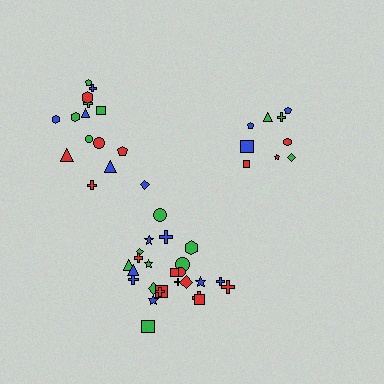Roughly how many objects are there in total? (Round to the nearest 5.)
Roughly 50 objects in total.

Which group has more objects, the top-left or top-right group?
The top-left group.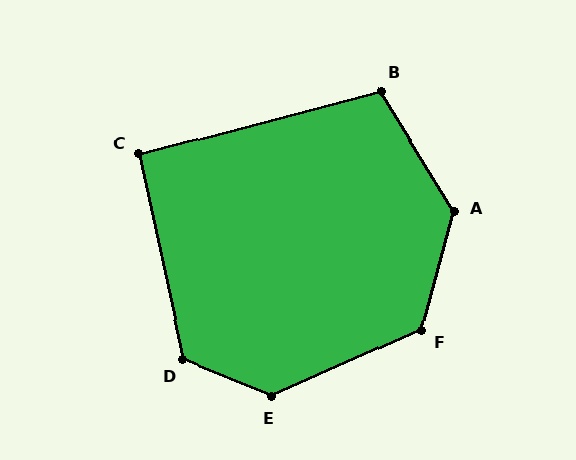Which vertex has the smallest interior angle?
C, at approximately 93 degrees.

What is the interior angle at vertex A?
Approximately 134 degrees (obtuse).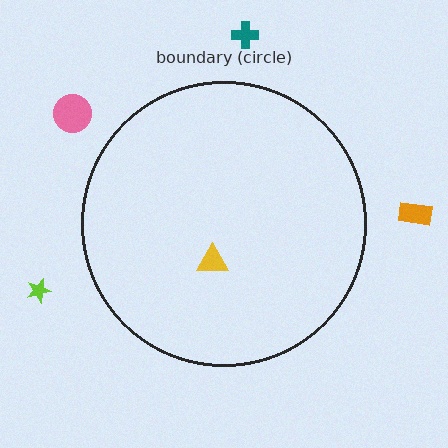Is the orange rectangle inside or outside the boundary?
Outside.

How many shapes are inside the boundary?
1 inside, 4 outside.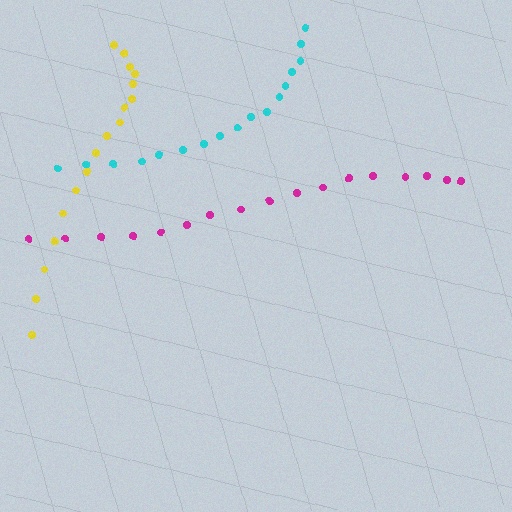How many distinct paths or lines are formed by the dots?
There are 3 distinct paths.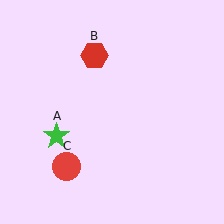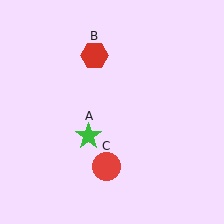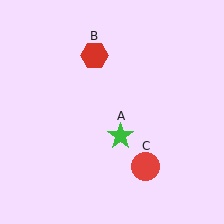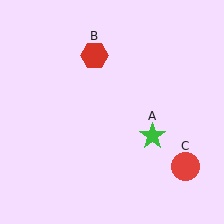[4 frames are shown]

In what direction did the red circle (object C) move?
The red circle (object C) moved right.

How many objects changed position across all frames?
2 objects changed position: green star (object A), red circle (object C).